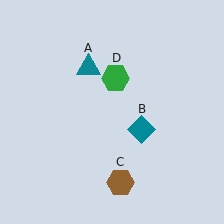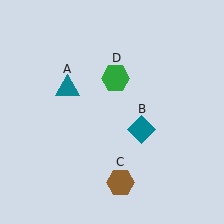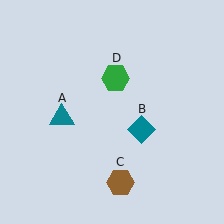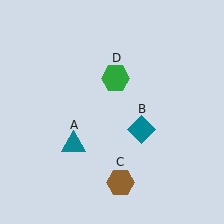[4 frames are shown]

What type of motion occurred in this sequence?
The teal triangle (object A) rotated counterclockwise around the center of the scene.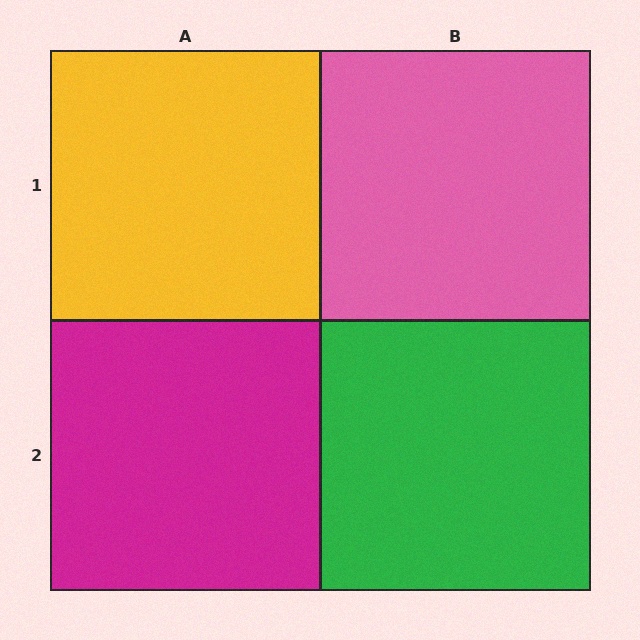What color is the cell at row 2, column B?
Green.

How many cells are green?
1 cell is green.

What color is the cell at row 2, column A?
Magenta.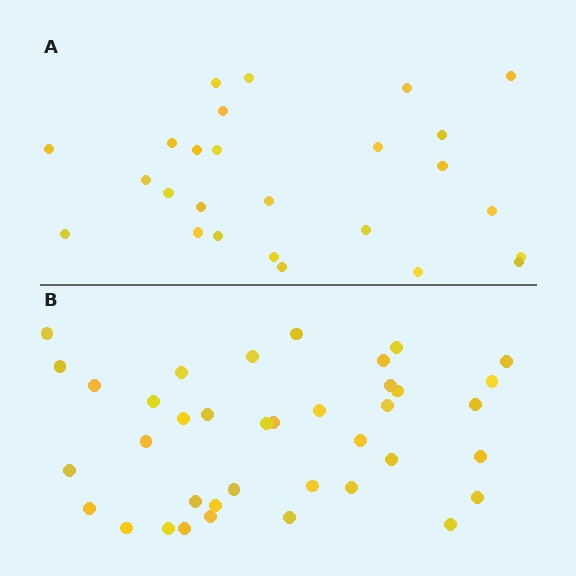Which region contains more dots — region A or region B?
Region B (the bottom region) has more dots.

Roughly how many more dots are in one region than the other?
Region B has roughly 12 or so more dots than region A.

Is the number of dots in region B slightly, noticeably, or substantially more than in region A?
Region B has substantially more. The ratio is roughly 1.5 to 1.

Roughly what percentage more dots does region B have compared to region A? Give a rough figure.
About 45% more.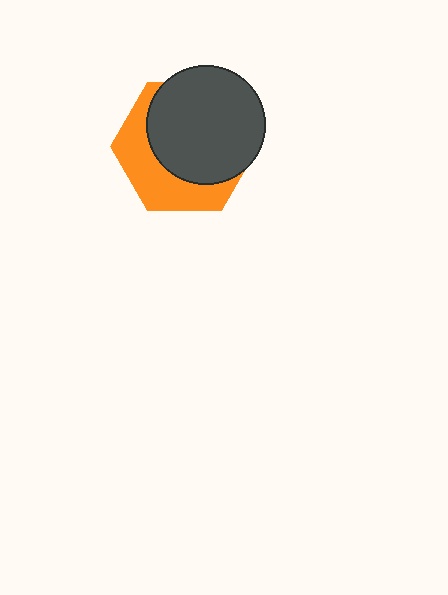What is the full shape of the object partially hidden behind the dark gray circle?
The partially hidden object is an orange hexagon.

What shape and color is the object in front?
The object in front is a dark gray circle.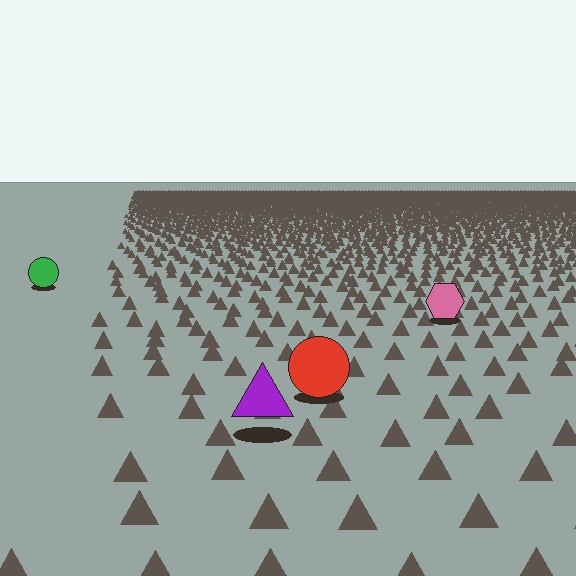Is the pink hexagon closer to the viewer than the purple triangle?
No. The purple triangle is closer — you can tell from the texture gradient: the ground texture is coarser near it.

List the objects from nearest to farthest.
From nearest to farthest: the purple triangle, the red circle, the pink hexagon, the green circle.